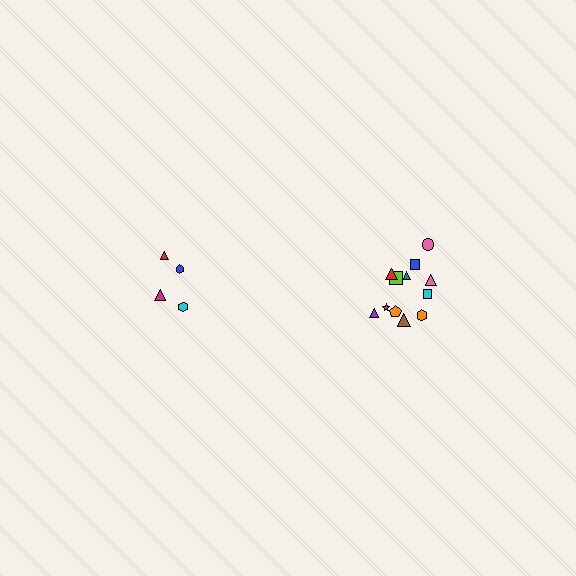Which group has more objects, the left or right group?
The right group.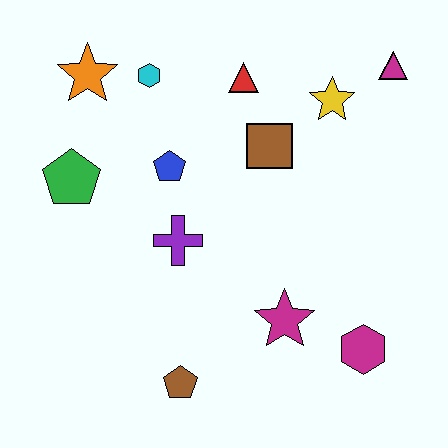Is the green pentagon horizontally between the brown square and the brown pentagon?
No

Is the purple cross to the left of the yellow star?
Yes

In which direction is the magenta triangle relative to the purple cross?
The magenta triangle is to the right of the purple cross.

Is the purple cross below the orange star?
Yes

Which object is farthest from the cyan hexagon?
The magenta hexagon is farthest from the cyan hexagon.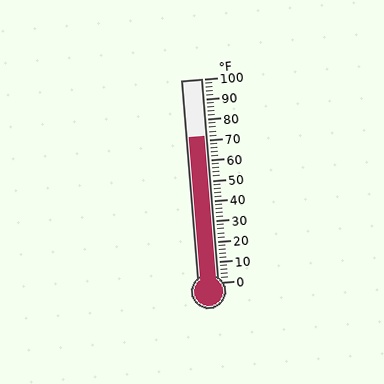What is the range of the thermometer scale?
The thermometer scale ranges from 0°F to 100°F.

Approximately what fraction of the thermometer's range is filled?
The thermometer is filled to approximately 70% of its range.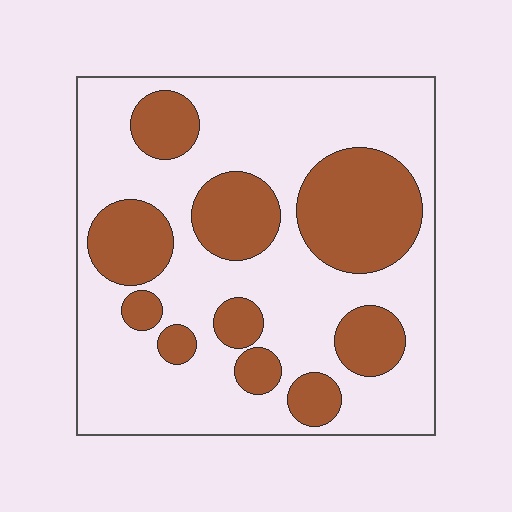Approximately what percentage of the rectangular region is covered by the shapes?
Approximately 30%.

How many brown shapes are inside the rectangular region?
10.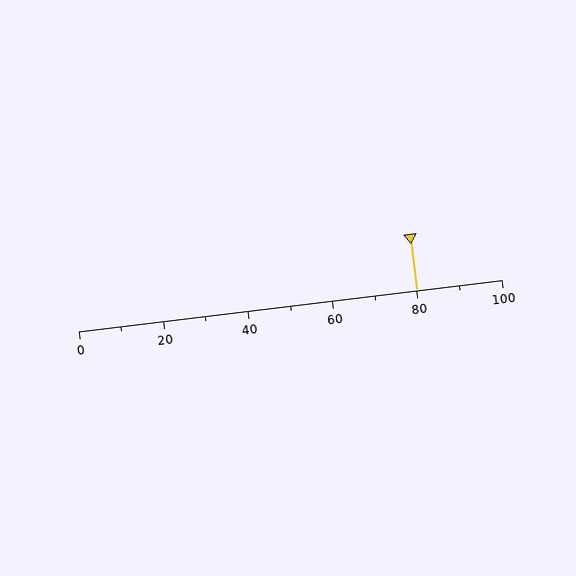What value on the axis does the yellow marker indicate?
The marker indicates approximately 80.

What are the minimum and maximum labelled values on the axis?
The axis runs from 0 to 100.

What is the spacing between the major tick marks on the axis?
The major ticks are spaced 20 apart.